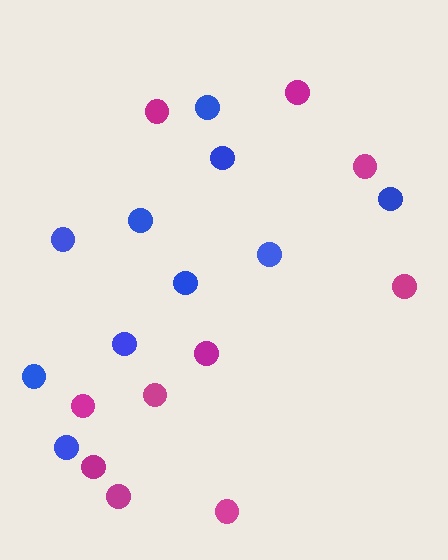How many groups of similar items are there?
There are 2 groups: one group of magenta circles (10) and one group of blue circles (10).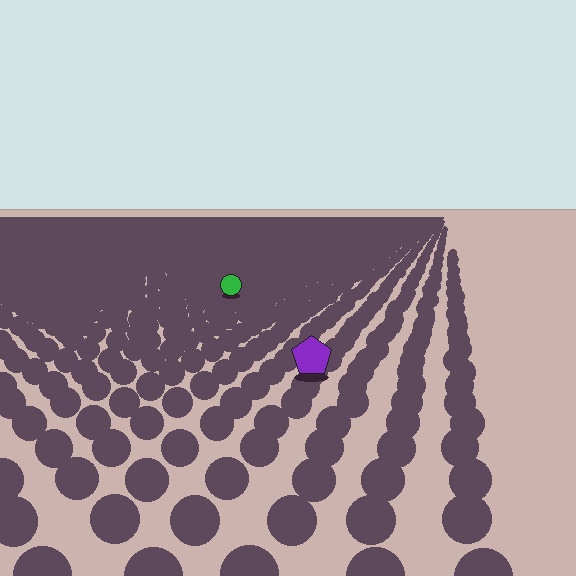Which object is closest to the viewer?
The purple pentagon is closest. The texture marks near it are larger and more spread out.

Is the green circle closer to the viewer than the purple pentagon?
No. The purple pentagon is closer — you can tell from the texture gradient: the ground texture is coarser near it.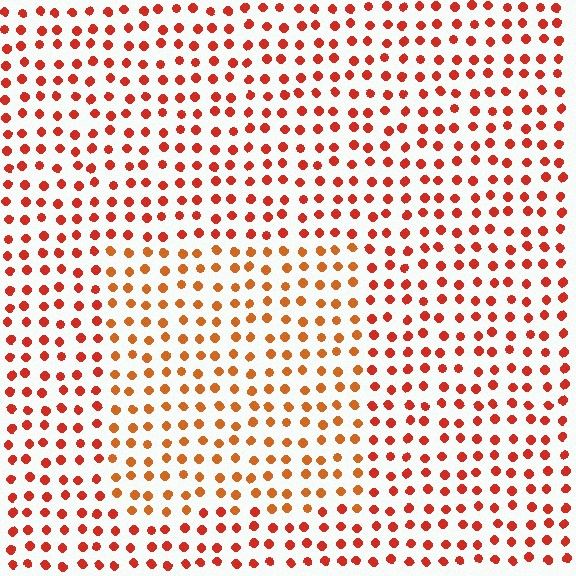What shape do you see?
I see a rectangle.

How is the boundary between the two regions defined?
The boundary is defined purely by a slight shift in hue (about 21 degrees). Spacing, size, and orientation are identical on both sides.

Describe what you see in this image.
The image is filled with small red elements in a uniform arrangement. A rectangle-shaped region is visible where the elements are tinted to a slightly different hue, forming a subtle color boundary.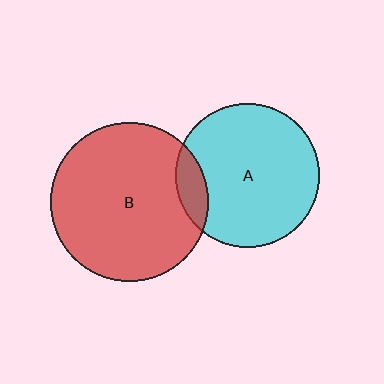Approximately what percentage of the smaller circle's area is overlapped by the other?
Approximately 10%.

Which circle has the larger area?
Circle B (red).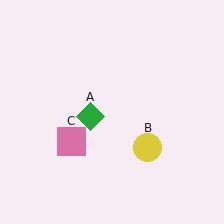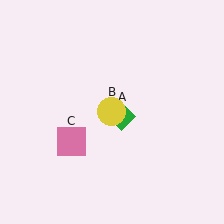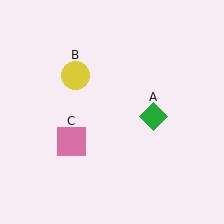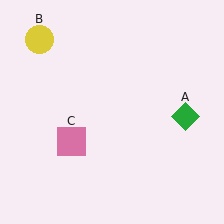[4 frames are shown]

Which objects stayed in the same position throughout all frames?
Pink square (object C) remained stationary.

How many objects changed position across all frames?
2 objects changed position: green diamond (object A), yellow circle (object B).